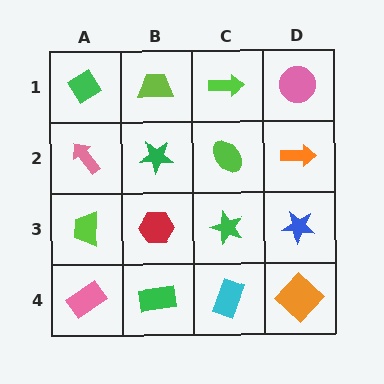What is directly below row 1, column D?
An orange arrow.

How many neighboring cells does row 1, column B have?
3.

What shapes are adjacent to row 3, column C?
A lime ellipse (row 2, column C), a cyan rectangle (row 4, column C), a red hexagon (row 3, column B), a blue star (row 3, column D).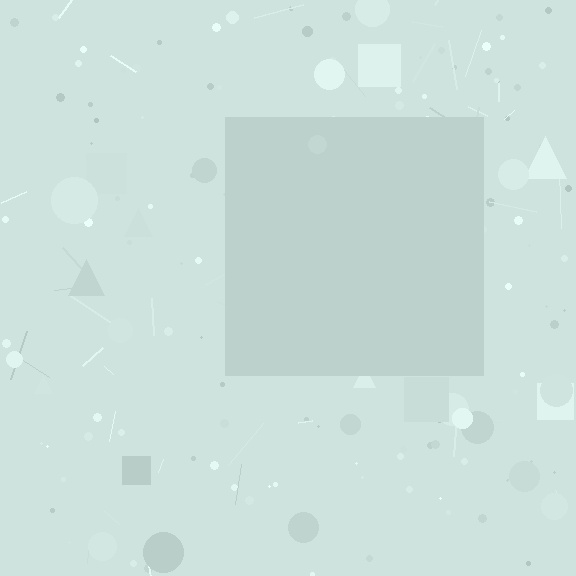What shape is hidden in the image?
A square is hidden in the image.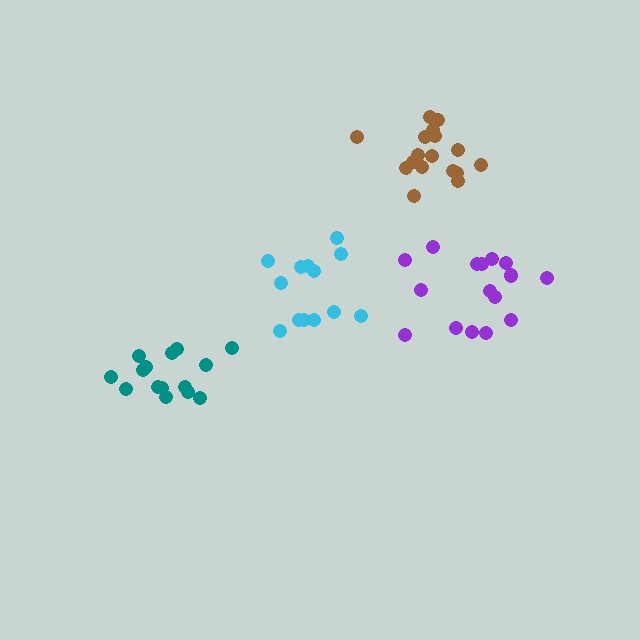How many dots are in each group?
Group 1: 17 dots, Group 2: 15 dots, Group 3: 13 dots, Group 4: 16 dots (61 total).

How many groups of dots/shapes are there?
There are 4 groups.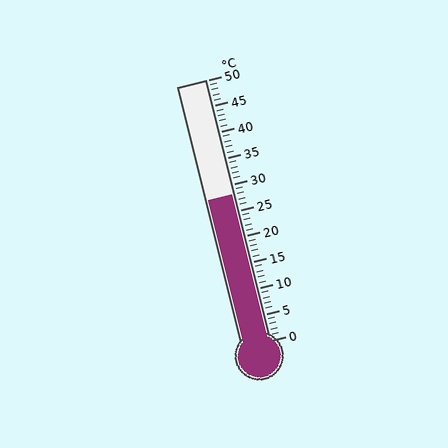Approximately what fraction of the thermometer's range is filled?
The thermometer is filled to approximately 55% of its range.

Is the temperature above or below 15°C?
The temperature is above 15°C.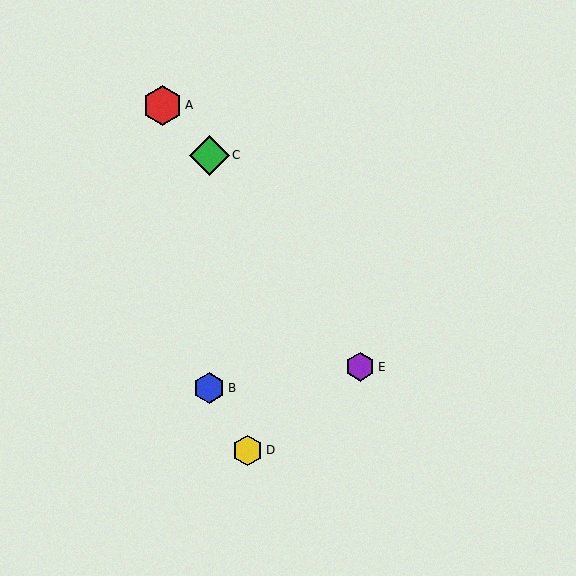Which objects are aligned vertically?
Objects B, C are aligned vertically.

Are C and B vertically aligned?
Yes, both are at x≈209.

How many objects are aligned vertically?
2 objects (B, C) are aligned vertically.